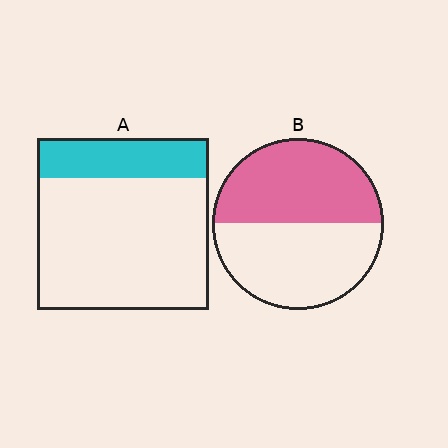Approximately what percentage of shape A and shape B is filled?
A is approximately 25% and B is approximately 50%.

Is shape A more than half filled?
No.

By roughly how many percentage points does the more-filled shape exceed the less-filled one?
By roughly 25 percentage points (B over A).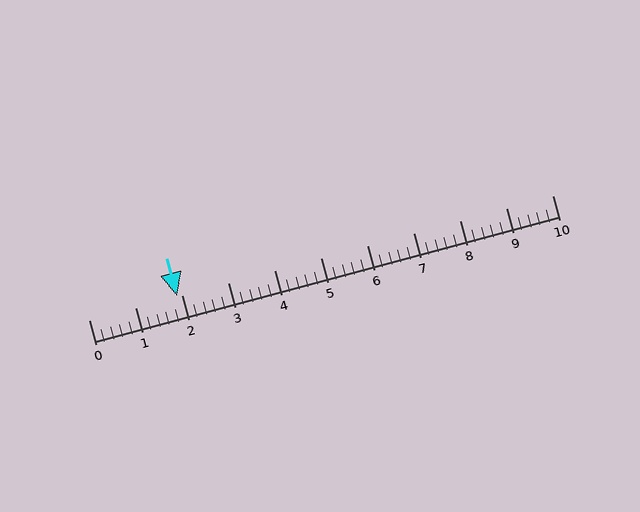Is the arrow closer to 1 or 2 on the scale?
The arrow is closer to 2.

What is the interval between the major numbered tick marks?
The major tick marks are spaced 1 units apart.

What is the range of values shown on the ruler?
The ruler shows values from 0 to 10.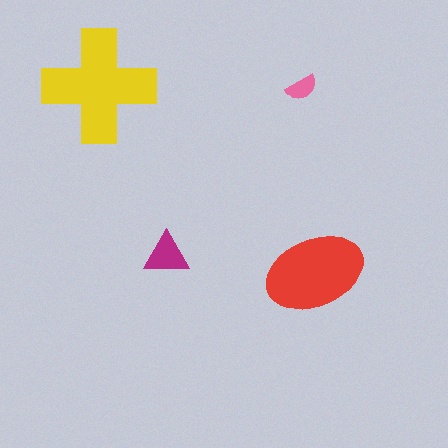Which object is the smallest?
The pink semicircle.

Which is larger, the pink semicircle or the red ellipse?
The red ellipse.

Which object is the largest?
The yellow cross.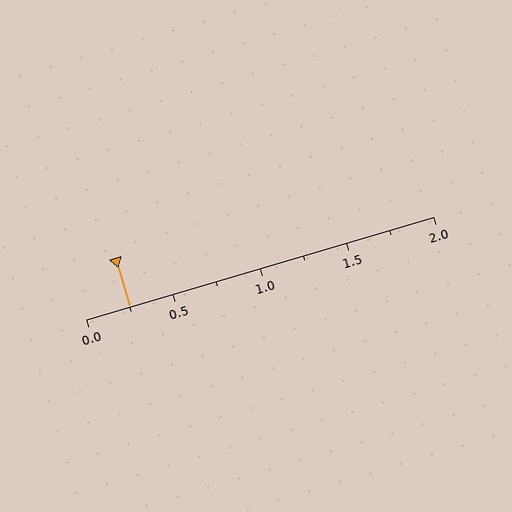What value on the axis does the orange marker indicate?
The marker indicates approximately 0.25.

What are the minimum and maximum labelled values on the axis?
The axis runs from 0.0 to 2.0.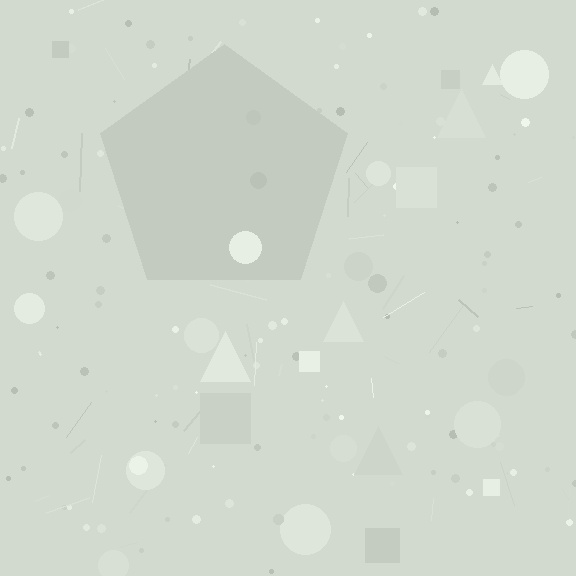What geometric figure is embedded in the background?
A pentagon is embedded in the background.